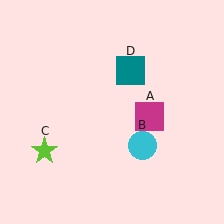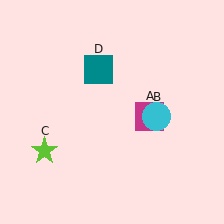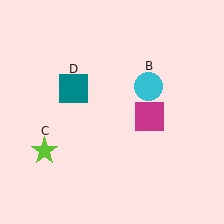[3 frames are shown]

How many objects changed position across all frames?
2 objects changed position: cyan circle (object B), teal square (object D).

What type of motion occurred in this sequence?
The cyan circle (object B), teal square (object D) rotated counterclockwise around the center of the scene.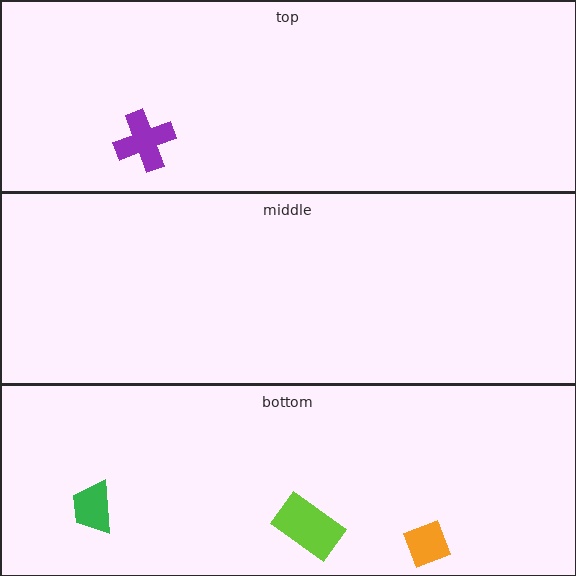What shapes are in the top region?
The purple cross.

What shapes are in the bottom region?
The green trapezoid, the lime rectangle, the orange diamond.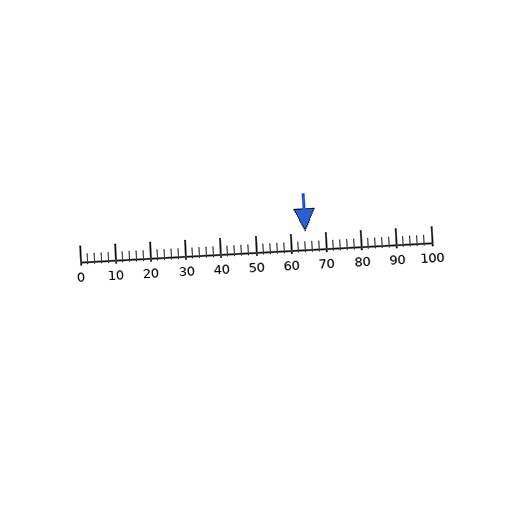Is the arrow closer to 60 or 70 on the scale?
The arrow is closer to 60.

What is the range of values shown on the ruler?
The ruler shows values from 0 to 100.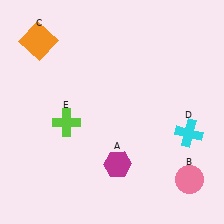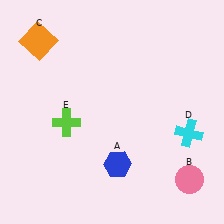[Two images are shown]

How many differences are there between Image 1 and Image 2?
There is 1 difference between the two images.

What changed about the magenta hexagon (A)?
In Image 1, A is magenta. In Image 2, it changed to blue.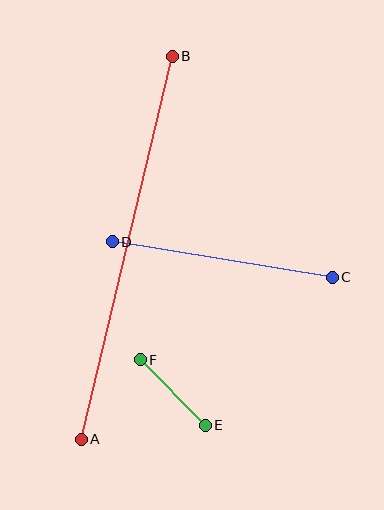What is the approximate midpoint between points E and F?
The midpoint is at approximately (173, 392) pixels.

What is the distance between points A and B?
The distance is approximately 394 pixels.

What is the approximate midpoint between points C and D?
The midpoint is at approximately (222, 259) pixels.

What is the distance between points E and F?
The distance is approximately 92 pixels.